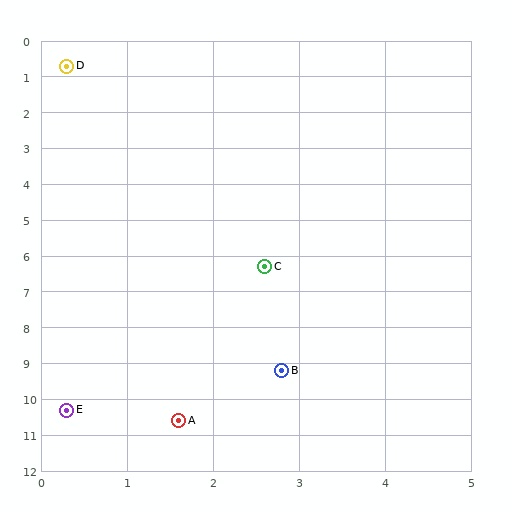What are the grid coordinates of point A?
Point A is at approximately (1.6, 10.6).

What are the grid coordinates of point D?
Point D is at approximately (0.3, 0.7).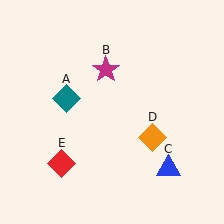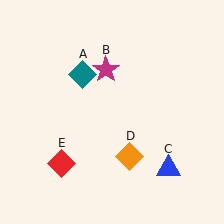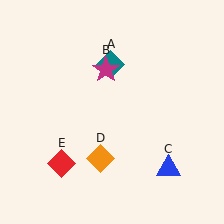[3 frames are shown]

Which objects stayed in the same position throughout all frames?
Magenta star (object B) and blue triangle (object C) and red diamond (object E) remained stationary.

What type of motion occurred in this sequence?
The teal diamond (object A), orange diamond (object D) rotated clockwise around the center of the scene.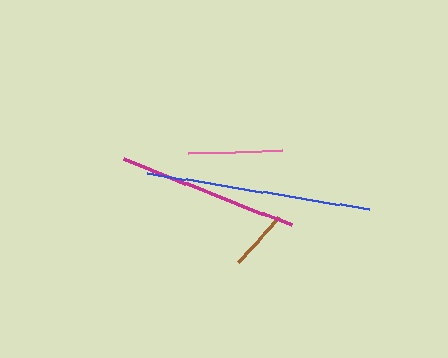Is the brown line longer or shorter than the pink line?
The pink line is longer than the brown line.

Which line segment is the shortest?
The brown line is the shortest at approximately 60 pixels.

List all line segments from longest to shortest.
From longest to shortest: blue, magenta, pink, brown.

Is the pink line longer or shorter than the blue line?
The blue line is longer than the pink line.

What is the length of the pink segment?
The pink segment is approximately 94 pixels long.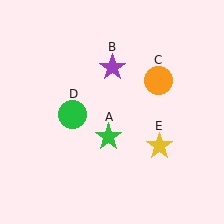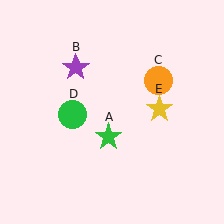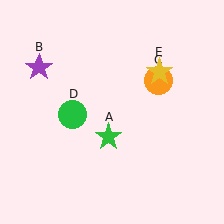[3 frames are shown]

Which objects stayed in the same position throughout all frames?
Green star (object A) and orange circle (object C) and green circle (object D) remained stationary.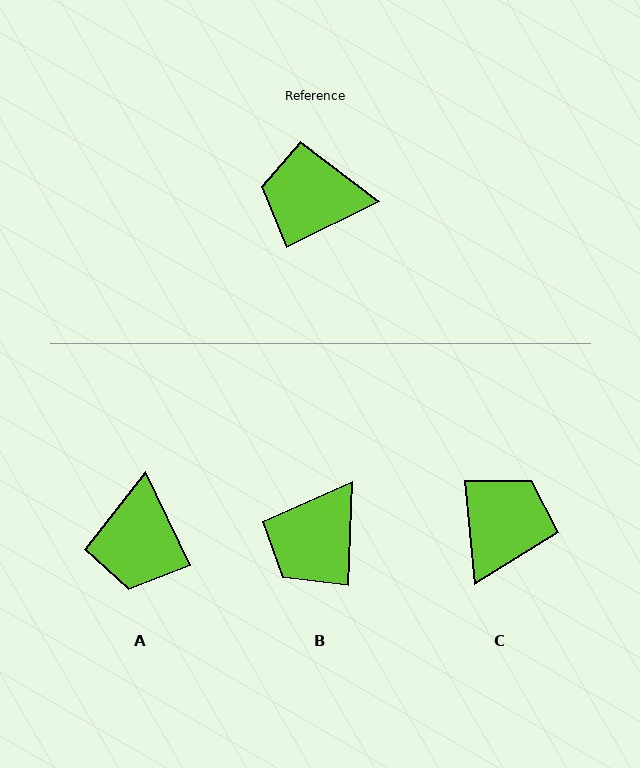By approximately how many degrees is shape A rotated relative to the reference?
Approximately 89 degrees counter-clockwise.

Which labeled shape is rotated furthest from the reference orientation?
C, about 112 degrees away.